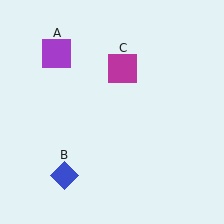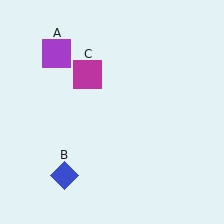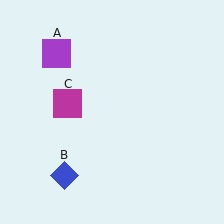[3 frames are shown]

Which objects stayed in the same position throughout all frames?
Purple square (object A) and blue diamond (object B) remained stationary.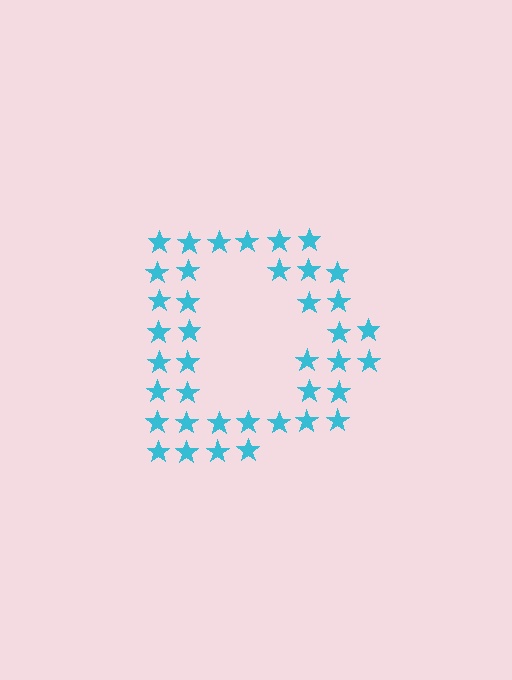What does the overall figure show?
The overall figure shows the letter D.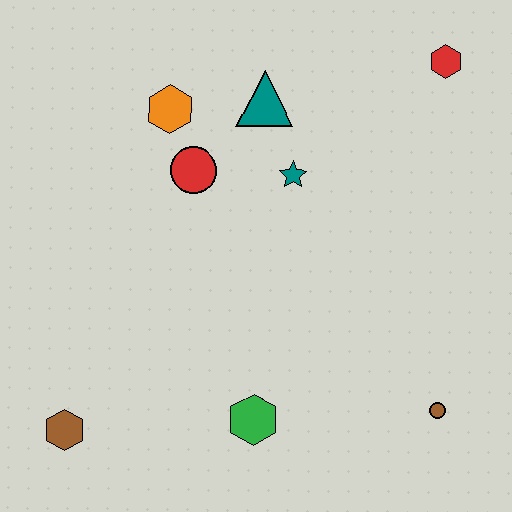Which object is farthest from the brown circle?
The orange hexagon is farthest from the brown circle.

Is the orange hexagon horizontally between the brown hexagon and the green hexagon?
Yes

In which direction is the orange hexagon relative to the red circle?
The orange hexagon is above the red circle.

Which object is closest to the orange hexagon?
The red circle is closest to the orange hexagon.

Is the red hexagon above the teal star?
Yes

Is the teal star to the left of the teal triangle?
No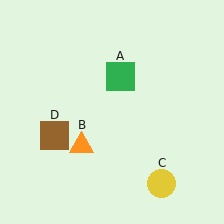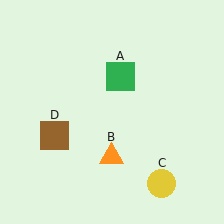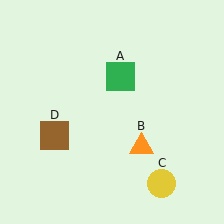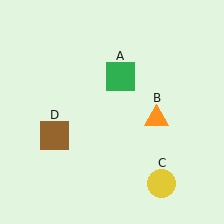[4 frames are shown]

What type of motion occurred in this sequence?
The orange triangle (object B) rotated counterclockwise around the center of the scene.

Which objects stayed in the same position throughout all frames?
Green square (object A) and yellow circle (object C) and brown square (object D) remained stationary.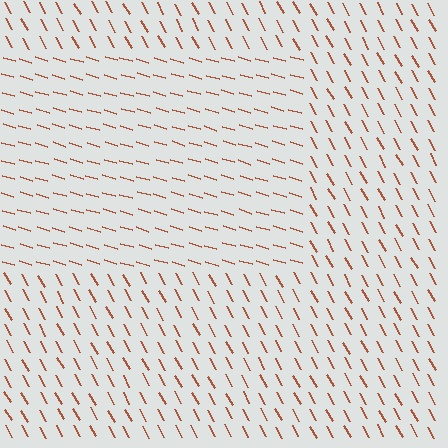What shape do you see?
I see a rectangle.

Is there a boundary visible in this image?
Yes, there is a texture boundary formed by a change in line orientation.